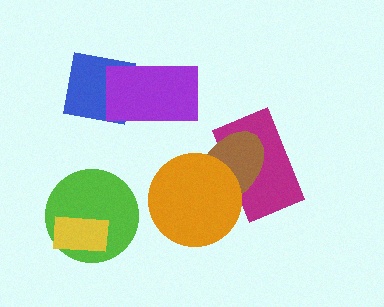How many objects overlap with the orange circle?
2 objects overlap with the orange circle.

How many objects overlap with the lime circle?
1 object overlaps with the lime circle.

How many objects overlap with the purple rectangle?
1 object overlaps with the purple rectangle.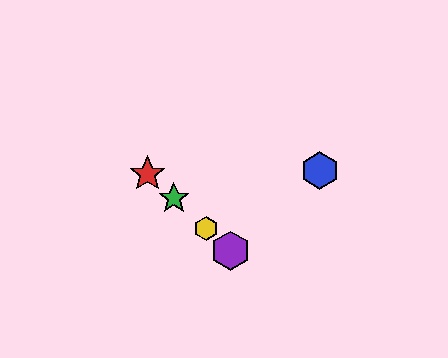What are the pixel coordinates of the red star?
The red star is at (148, 174).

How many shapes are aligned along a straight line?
4 shapes (the red star, the green star, the yellow hexagon, the purple hexagon) are aligned along a straight line.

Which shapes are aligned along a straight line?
The red star, the green star, the yellow hexagon, the purple hexagon are aligned along a straight line.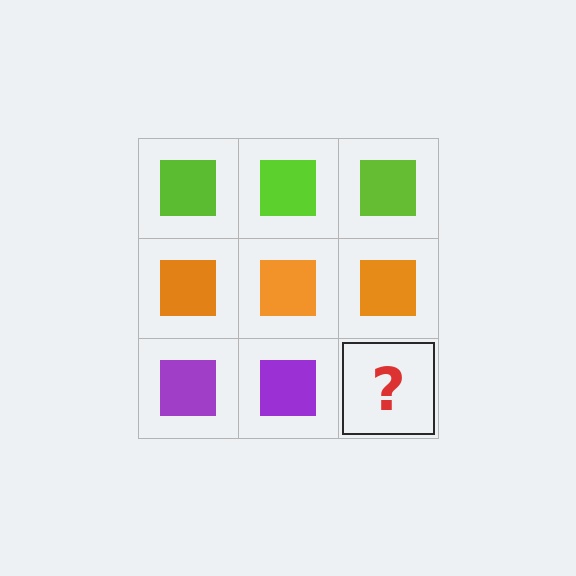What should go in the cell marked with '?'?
The missing cell should contain a purple square.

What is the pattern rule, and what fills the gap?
The rule is that each row has a consistent color. The gap should be filled with a purple square.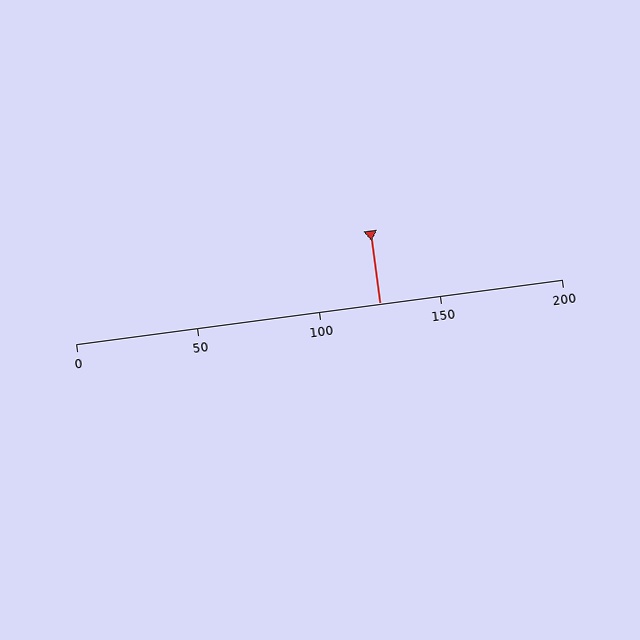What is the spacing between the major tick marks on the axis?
The major ticks are spaced 50 apart.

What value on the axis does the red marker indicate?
The marker indicates approximately 125.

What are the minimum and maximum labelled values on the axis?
The axis runs from 0 to 200.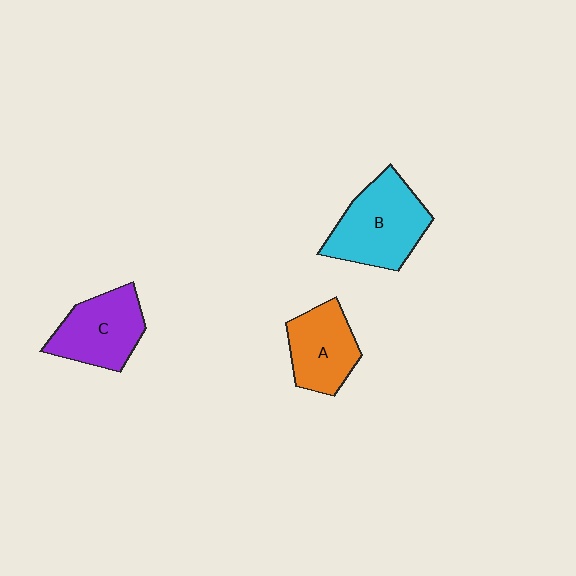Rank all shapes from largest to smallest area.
From largest to smallest: B (cyan), C (purple), A (orange).